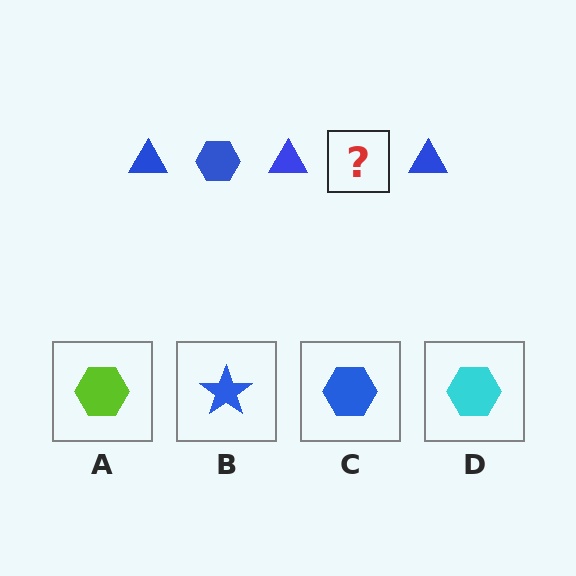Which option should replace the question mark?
Option C.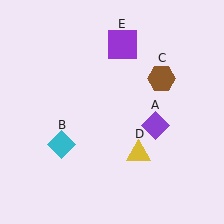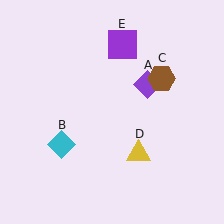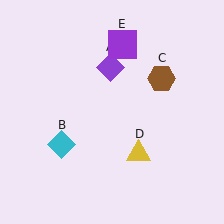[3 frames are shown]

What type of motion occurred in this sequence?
The purple diamond (object A) rotated counterclockwise around the center of the scene.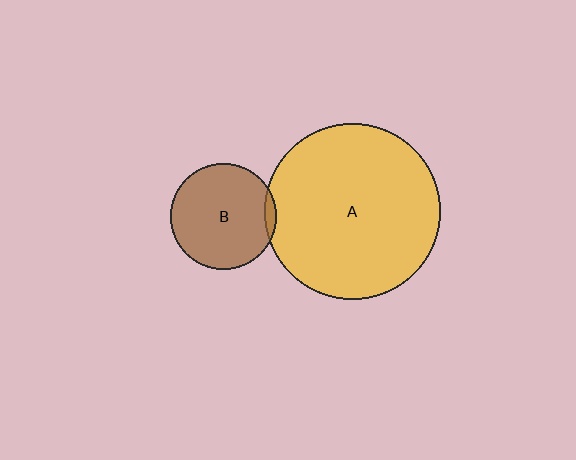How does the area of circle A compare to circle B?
Approximately 2.7 times.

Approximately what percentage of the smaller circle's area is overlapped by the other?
Approximately 5%.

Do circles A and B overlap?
Yes.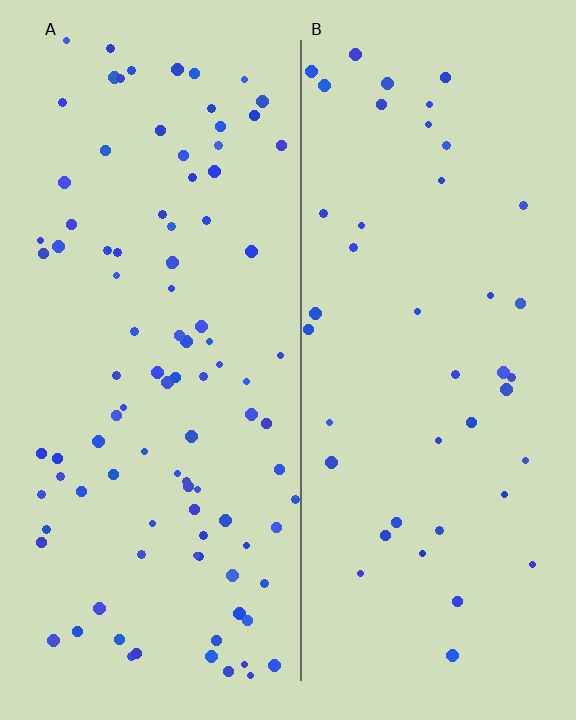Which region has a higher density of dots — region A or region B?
A (the left).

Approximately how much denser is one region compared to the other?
Approximately 2.3× — region A over region B.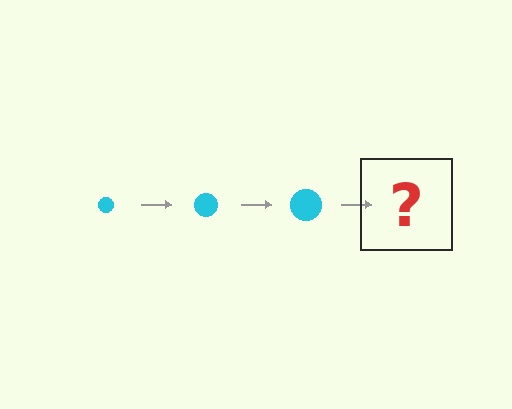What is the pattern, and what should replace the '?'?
The pattern is that the circle gets progressively larger each step. The '?' should be a cyan circle, larger than the previous one.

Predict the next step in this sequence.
The next step is a cyan circle, larger than the previous one.